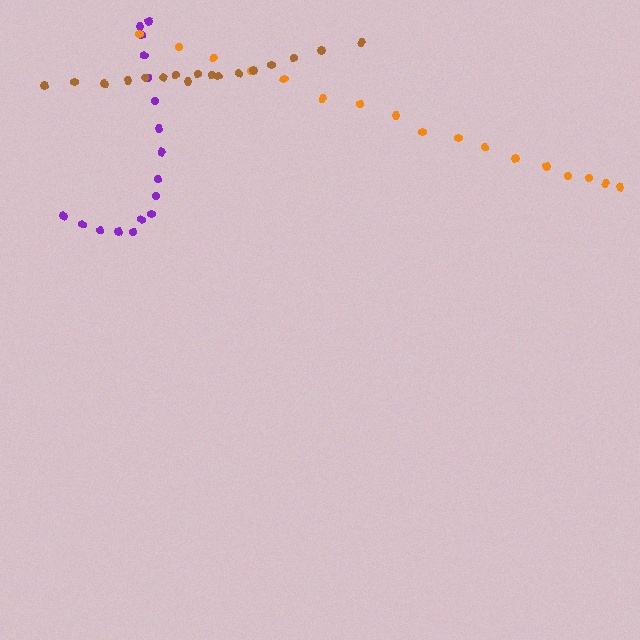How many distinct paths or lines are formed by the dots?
There are 3 distinct paths.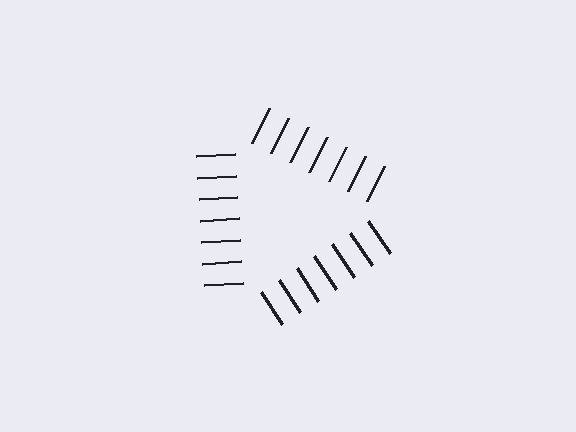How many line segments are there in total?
21 — 7 along each of the 3 edges.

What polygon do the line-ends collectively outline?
An illusory triangle — the line segments terminate on its edges but no continuous stroke is drawn.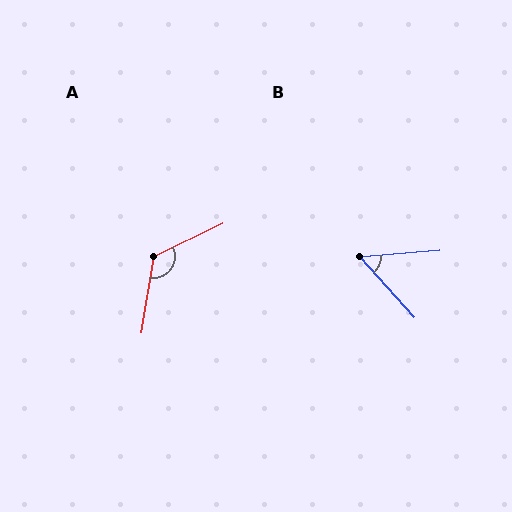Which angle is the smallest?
B, at approximately 52 degrees.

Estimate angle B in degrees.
Approximately 52 degrees.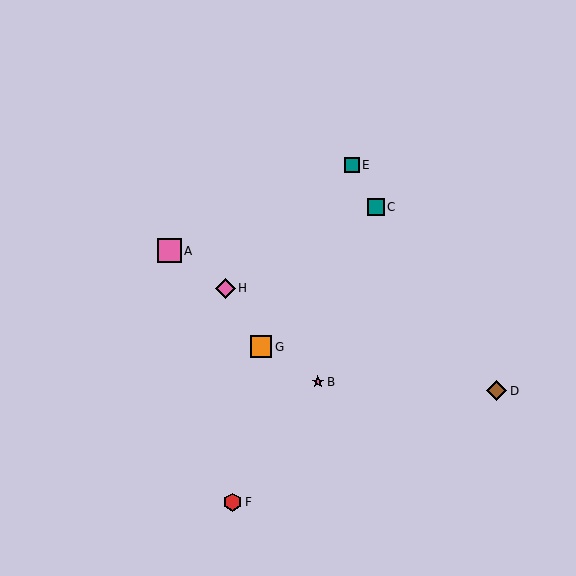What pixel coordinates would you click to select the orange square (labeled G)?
Click at (261, 347) to select the orange square G.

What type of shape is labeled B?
Shape B is a pink star.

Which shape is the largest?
The pink square (labeled A) is the largest.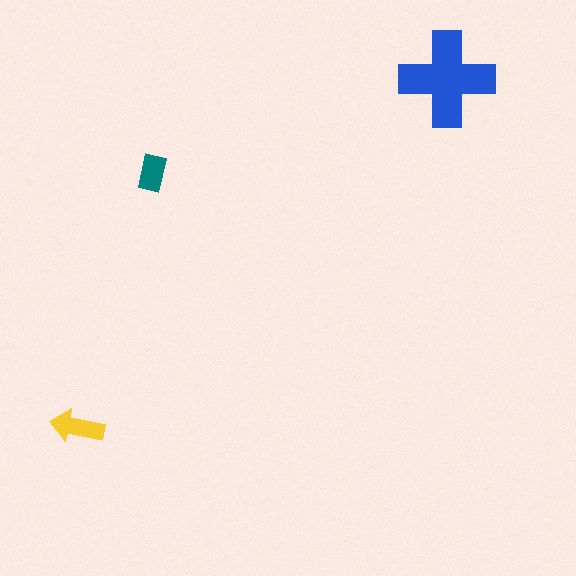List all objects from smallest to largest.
The teal rectangle, the yellow arrow, the blue cross.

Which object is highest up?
The blue cross is topmost.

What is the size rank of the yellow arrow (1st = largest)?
2nd.